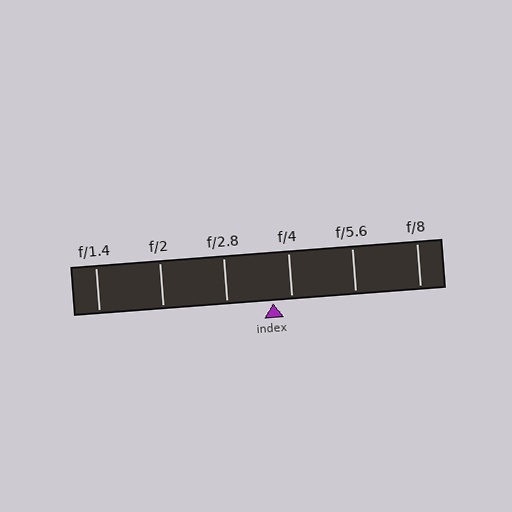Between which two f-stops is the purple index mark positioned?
The index mark is between f/2.8 and f/4.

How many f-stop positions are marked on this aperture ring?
There are 6 f-stop positions marked.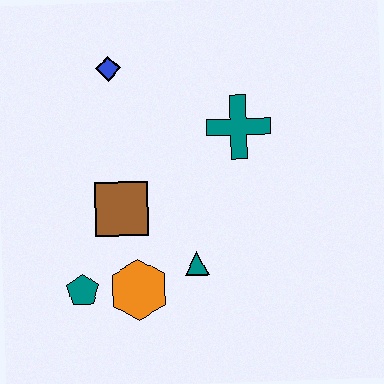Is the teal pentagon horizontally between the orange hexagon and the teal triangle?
No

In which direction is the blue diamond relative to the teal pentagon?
The blue diamond is above the teal pentagon.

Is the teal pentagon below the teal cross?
Yes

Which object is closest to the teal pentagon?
The orange hexagon is closest to the teal pentagon.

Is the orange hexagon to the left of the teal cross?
Yes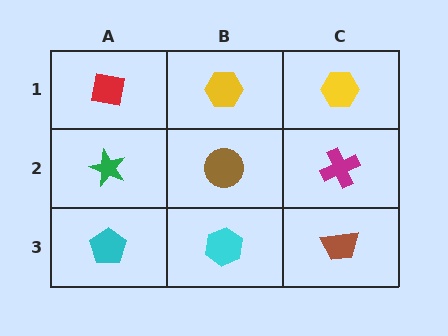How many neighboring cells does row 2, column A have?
3.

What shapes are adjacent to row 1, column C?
A magenta cross (row 2, column C), a yellow hexagon (row 1, column B).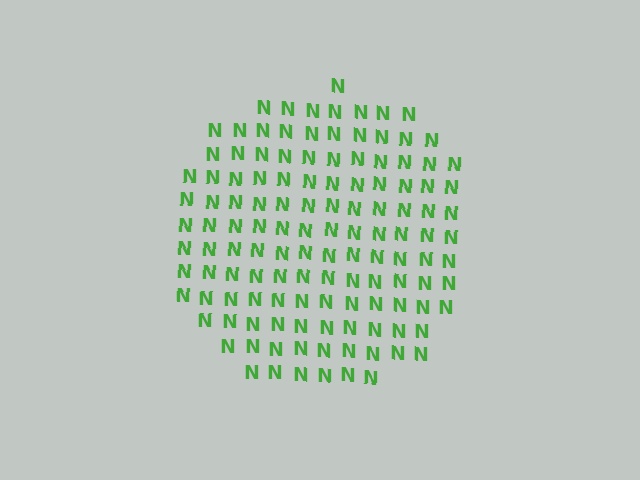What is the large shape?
The large shape is a circle.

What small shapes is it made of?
It is made of small letter N's.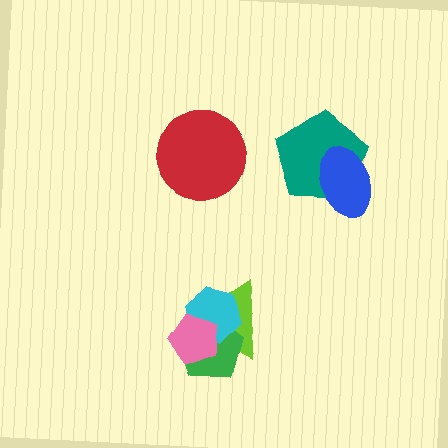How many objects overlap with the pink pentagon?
3 objects overlap with the pink pentagon.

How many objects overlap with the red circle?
0 objects overlap with the red circle.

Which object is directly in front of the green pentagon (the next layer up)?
The cyan hexagon is directly in front of the green pentagon.